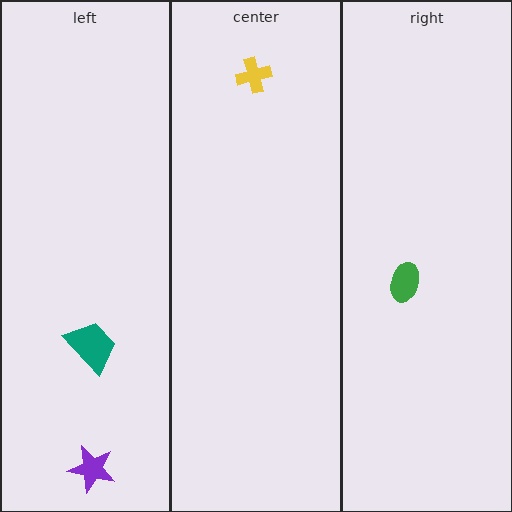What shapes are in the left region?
The purple star, the teal trapezoid.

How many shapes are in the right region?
1.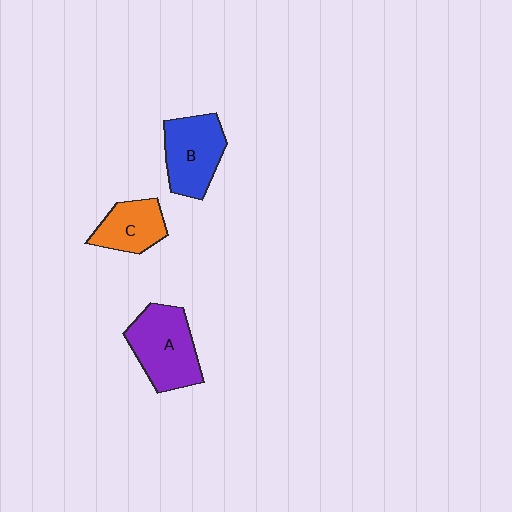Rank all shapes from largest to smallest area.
From largest to smallest: A (purple), B (blue), C (orange).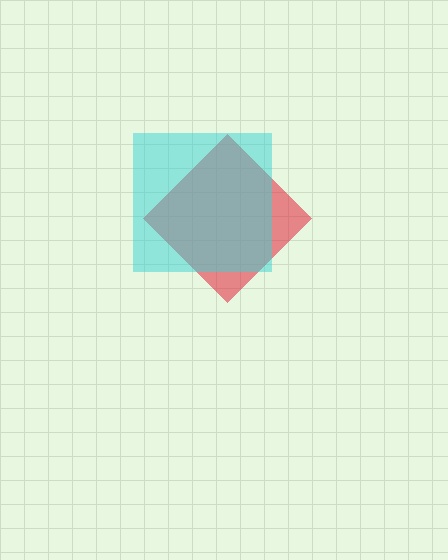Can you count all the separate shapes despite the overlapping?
Yes, there are 2 separate shapes.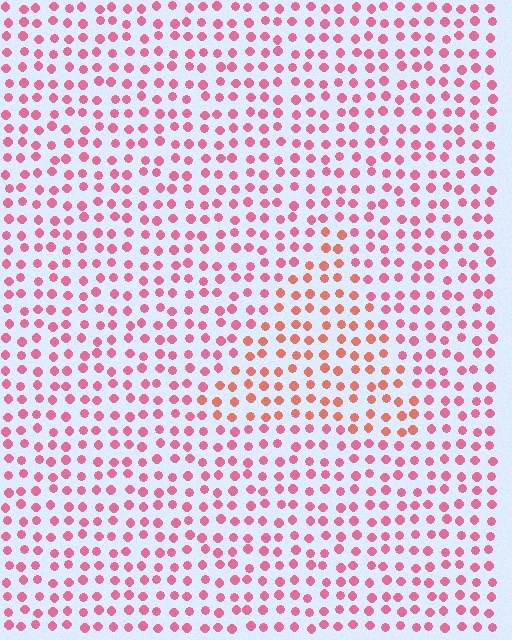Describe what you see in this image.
The image is filled with small pink elements in a uniform arrangement. A triangle-shaped region is visible where the elements are tinted to a slightly different hue, forming a subtle color boundary.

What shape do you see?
I see a triangle.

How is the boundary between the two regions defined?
The boundary is defined purely by a slight shift in hue (about 30 degrees). Spacing, size, and orientation are identical on both sides.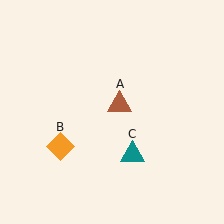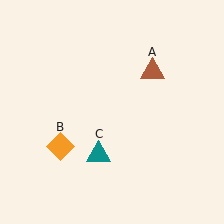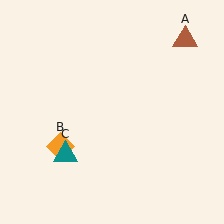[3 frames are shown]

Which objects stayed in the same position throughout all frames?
Orange diamond (object B) remained stationary.